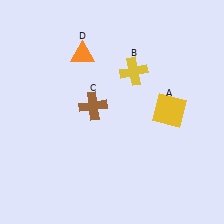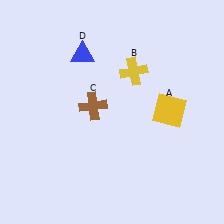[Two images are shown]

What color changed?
The triangle (D) changed from orange in Image 1 to blue in Image 2.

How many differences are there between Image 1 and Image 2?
There is 1 difference between the two images.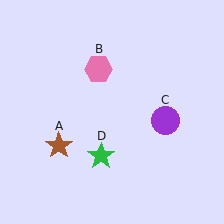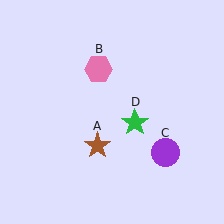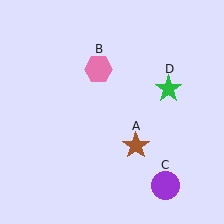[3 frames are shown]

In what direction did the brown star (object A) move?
The brown star (object A) moved right.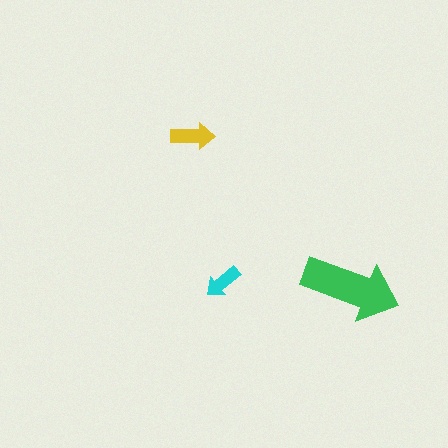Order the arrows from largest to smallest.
the green one, the yellow one, the cyan one.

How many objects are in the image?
There are 3 objects in the image.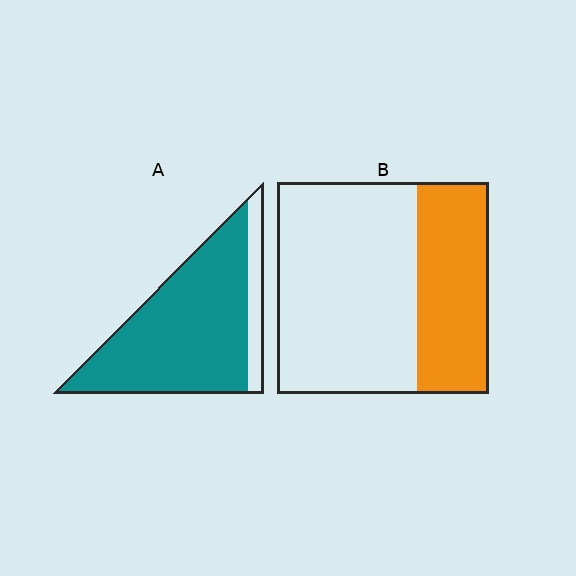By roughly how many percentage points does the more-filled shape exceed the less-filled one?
By roughly 50 percentage points (A over B).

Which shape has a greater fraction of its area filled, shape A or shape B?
Shape A.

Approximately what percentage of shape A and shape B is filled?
A is approximately 85% and B is approximately 35%.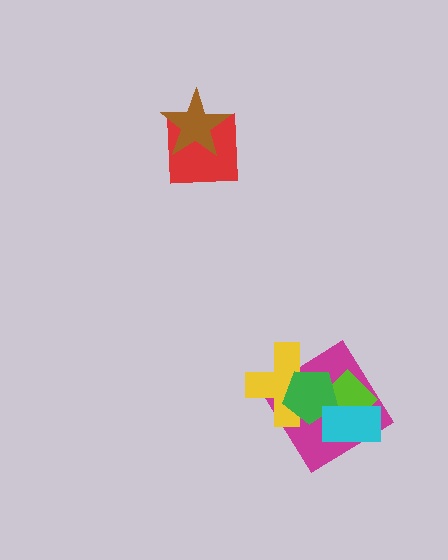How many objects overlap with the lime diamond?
4 objects overlap with the lime diamond.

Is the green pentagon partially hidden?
Yes, it is partially covered by another shape.